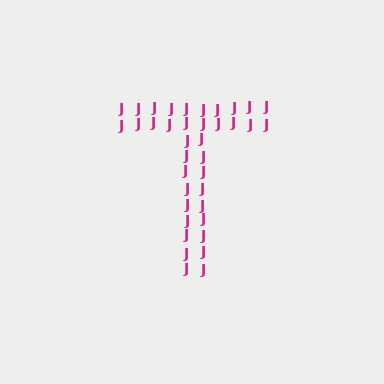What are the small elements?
The small elements are letter J's.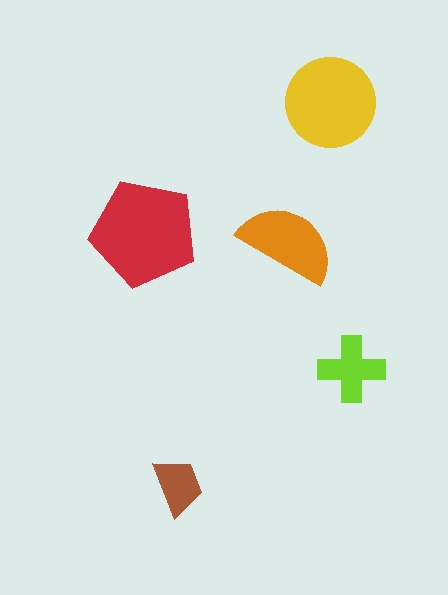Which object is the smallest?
The brown trapezoid.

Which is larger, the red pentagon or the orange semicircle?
The red pentagon.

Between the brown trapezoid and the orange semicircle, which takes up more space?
The orange semicircle.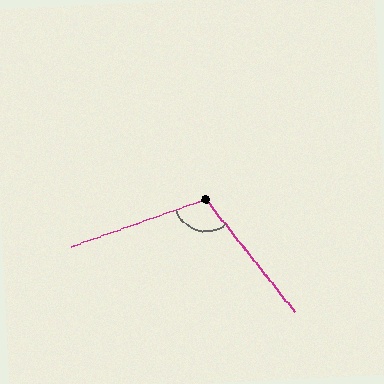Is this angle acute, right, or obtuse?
It is obtuse.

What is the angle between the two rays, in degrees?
Approximately 109 degrees.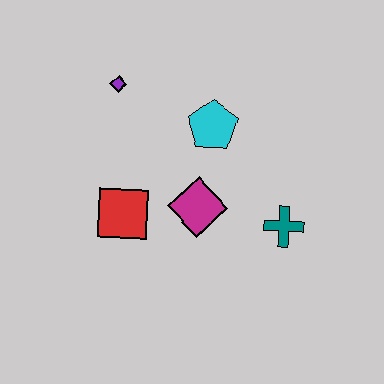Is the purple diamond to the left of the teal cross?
Yes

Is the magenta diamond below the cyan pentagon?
Yes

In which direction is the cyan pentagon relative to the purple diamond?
The cyan pentagon is to the right of the purple diamond.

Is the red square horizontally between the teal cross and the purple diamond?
Yes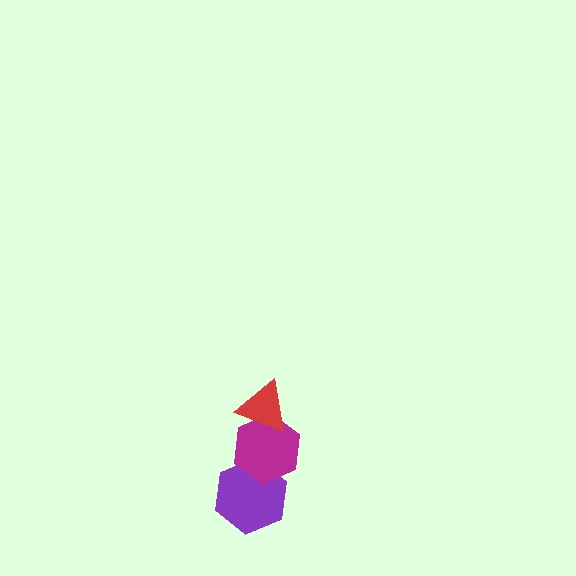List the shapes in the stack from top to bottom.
From top to bottom: the red triangle, the magenta hexagon, the purple hexagon.